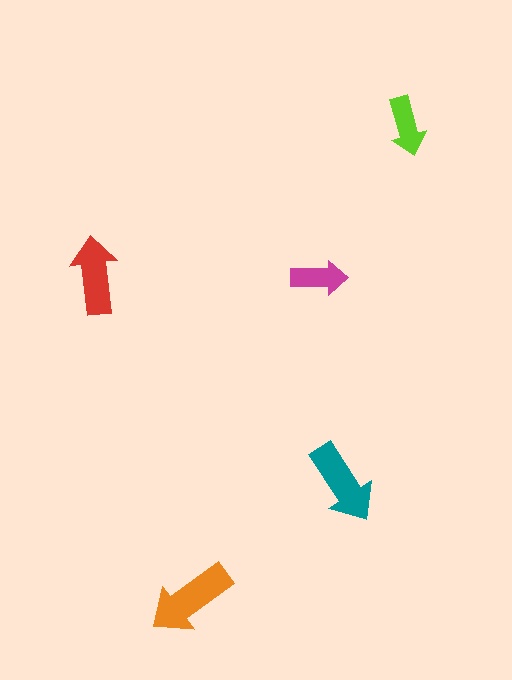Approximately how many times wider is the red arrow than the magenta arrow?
About 1.5 times wider.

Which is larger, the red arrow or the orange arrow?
The orange one.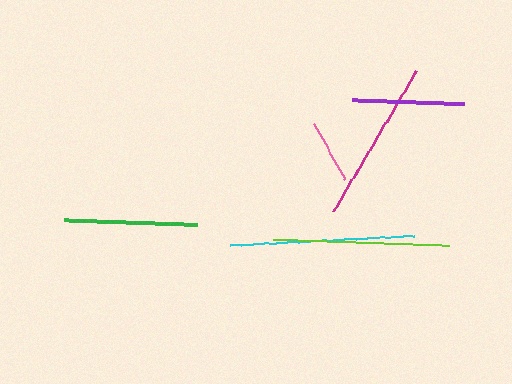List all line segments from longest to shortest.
From longest to shortest: cyan, lime, magenta, green, purple, pink.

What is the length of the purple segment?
The purple segment is approximately 111 pixels long.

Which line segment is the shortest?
The pink line is the shortest at approximately 64 pixels.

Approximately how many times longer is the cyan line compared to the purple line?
The cyan line is approximately 1.7 times the length of the purple line.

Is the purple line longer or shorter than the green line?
The green line is longer than the purple line.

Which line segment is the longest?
The cyan line is the longest at approximately 184 pixels.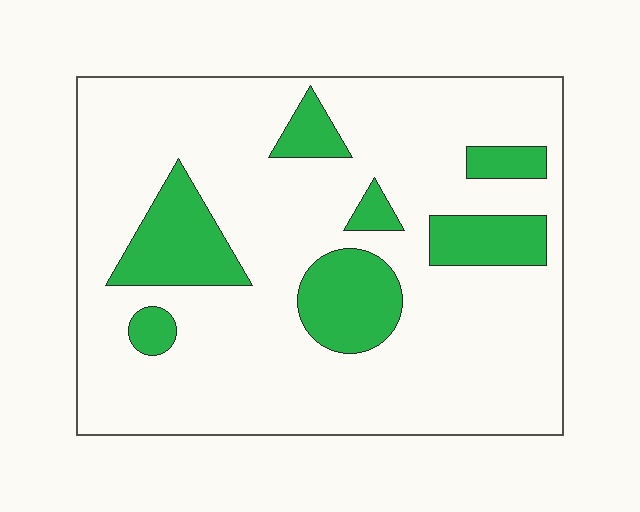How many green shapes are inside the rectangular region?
7.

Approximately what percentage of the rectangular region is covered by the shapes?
Approximately 20%.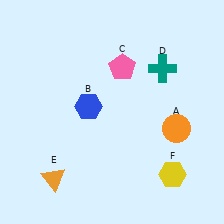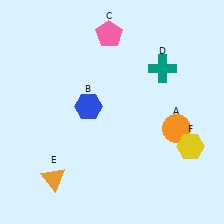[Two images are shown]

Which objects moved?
The objects that moved are: the pink pentagon (C), the yellow hexagon (F).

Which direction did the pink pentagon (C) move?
The pink pentagon (C) moved up.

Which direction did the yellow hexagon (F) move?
The yellow hexagon (F) moved up.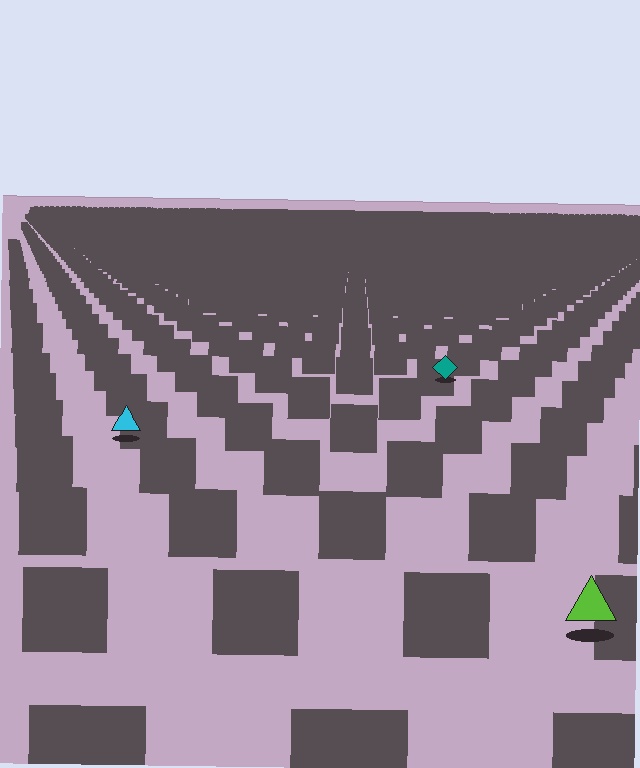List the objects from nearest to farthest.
From nearest to farthest: the lime triangle, the cyan triangle, the teal diamond.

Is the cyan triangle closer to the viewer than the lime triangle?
No. The lime triangle is closer — you can tell from the texture gradient: the ground texture is coarser near it.